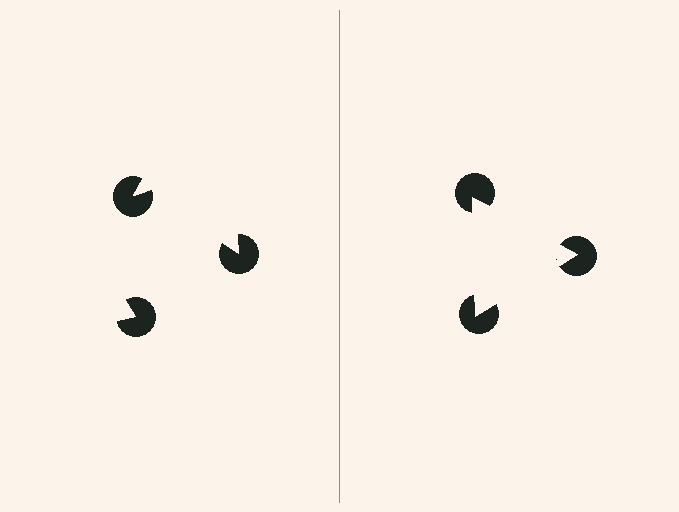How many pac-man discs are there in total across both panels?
6 — 3 on each side.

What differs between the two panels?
The pac-man discs are positioned identically on both sides; only the wedge orientations differ. On the right they align to a triangle; on the left they are misaligned.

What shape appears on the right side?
An illusory triangle.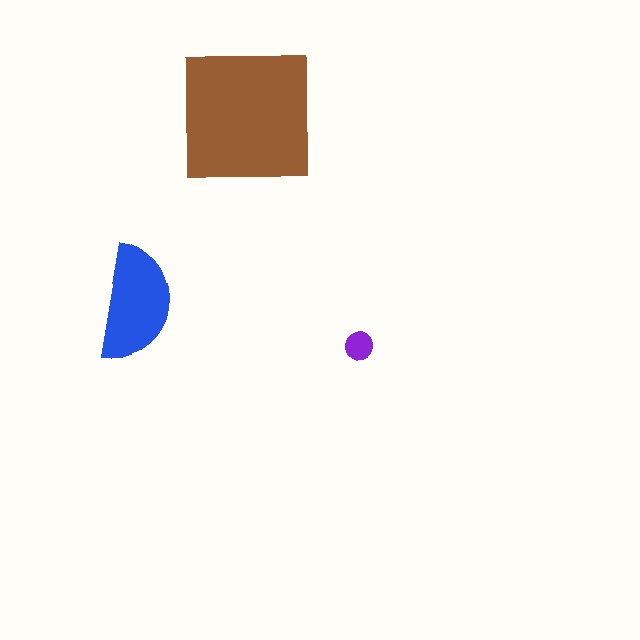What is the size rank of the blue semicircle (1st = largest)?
2nd.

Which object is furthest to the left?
The blue semicircle is leftmost.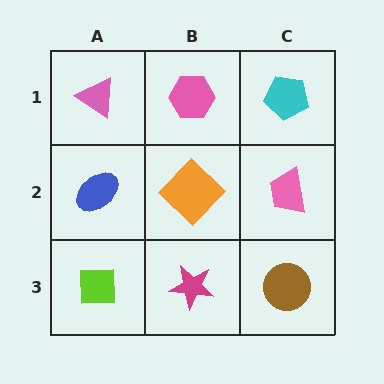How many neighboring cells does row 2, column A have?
3.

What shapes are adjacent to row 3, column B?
An orange diamond (row 2, column B), a lime square (row 3, column A), a brown circle (row 3, column C).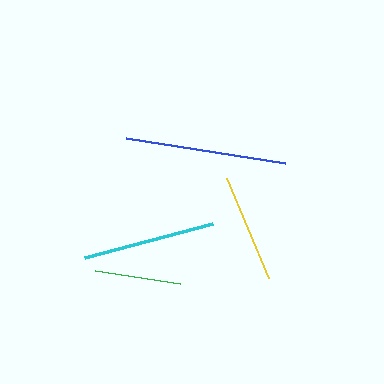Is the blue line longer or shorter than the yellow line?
The blue line is longer than the yellow line.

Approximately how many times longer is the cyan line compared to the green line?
The cyan line is approximately 1.5 times the length of the green line.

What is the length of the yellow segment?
The yellow segment is approximately 109 pixels long.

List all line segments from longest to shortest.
From longest to shortest: blue, cyan, yellow, green.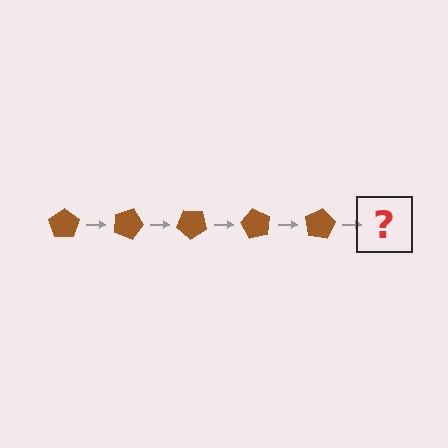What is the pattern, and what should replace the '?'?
The pattern is that the pentagon rotates 20 degrees each step. The '?' should be a brown pentagon rotated 100 degrees.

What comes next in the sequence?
The next element should be a brown pentagon rotated 100 degrees.